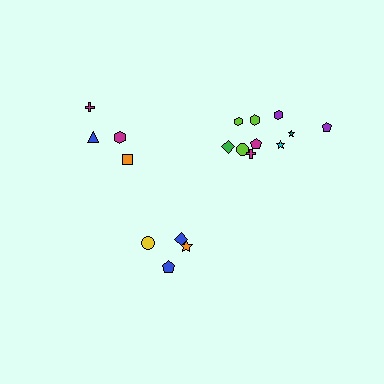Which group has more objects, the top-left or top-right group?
The top-right group.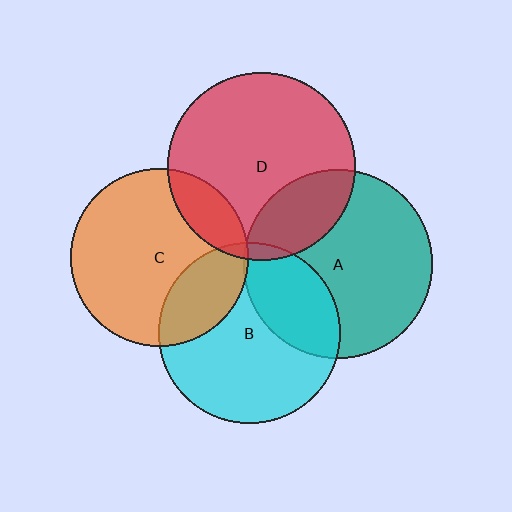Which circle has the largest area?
Circle A (teal).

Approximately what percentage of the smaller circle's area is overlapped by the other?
Approximately 25%.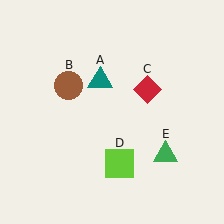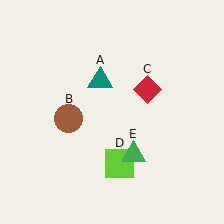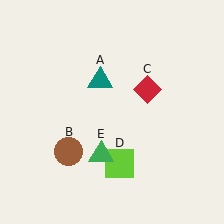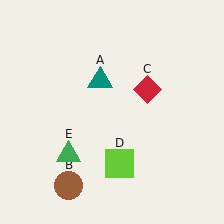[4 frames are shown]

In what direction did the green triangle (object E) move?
The green triangle (object E) moved left.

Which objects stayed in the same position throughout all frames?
Teal triangle (object A) and red diamond (object C) and lime square (object D) remained stationary.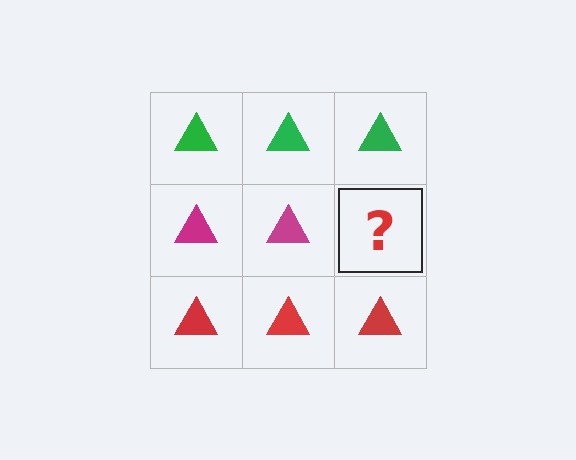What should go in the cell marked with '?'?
The missing cell should contain a magenta triangle.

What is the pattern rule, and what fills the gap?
The rule is that each row has a consistent color. The gap should be filled with a magenta triangle.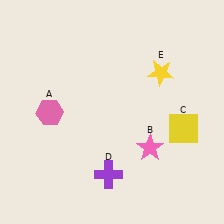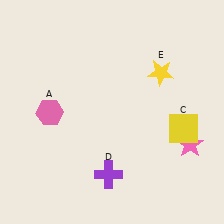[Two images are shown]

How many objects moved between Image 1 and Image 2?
1 object moved between the two images.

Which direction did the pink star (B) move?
The pink star (B) moved right.